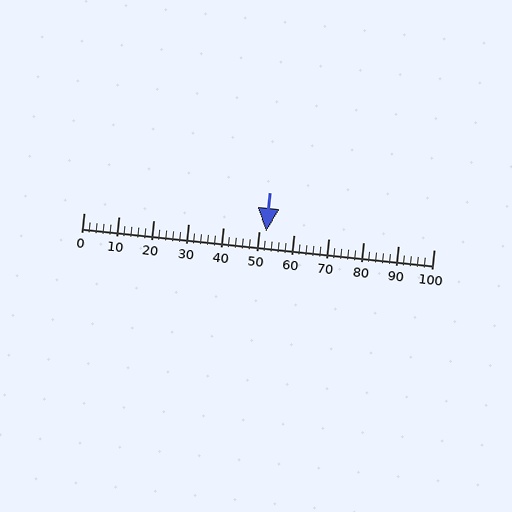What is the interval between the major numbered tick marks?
The major tick marks are spaced 10 units apart.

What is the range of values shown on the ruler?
The ruler shows values from 0 to 100.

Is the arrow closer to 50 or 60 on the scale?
The arrow is closer to 50.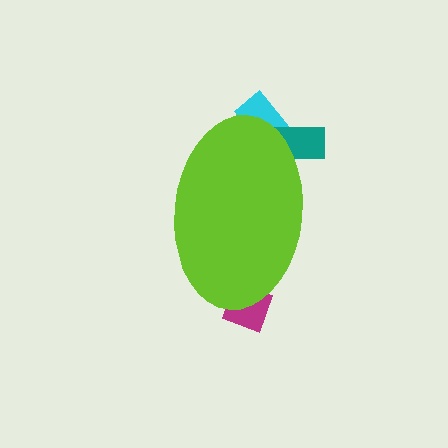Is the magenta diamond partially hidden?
Yes, the magenta diamond is partially hidden behind the lime ellipse.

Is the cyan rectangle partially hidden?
Yes, the cyan rectangle is partially hidden behind the lime ellipse.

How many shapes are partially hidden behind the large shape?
3 shapes are partially hidden.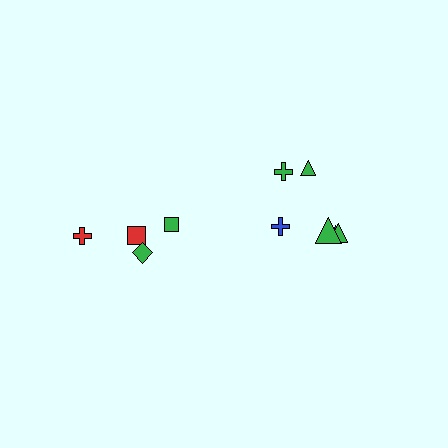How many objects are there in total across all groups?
There are 10 objects.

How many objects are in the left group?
There are 4 objects.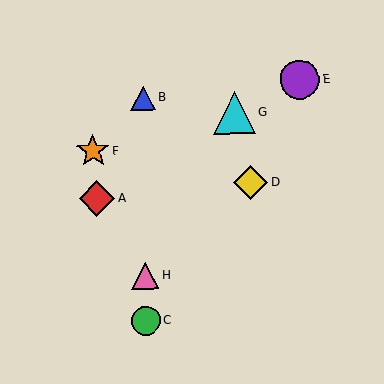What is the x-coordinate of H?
Object H is at x≈145.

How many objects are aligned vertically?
3 objects (B, C, H) are aligned vertically.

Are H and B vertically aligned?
Yes, both are at x≈145.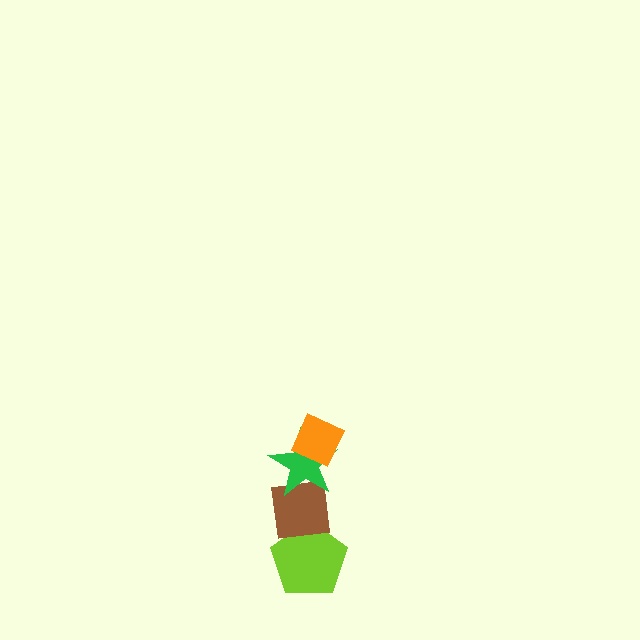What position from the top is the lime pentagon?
The lime pentagon is 4th from the top.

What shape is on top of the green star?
The orange diamond is on top of the green star.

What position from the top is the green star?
The green star is 2nd from the top.